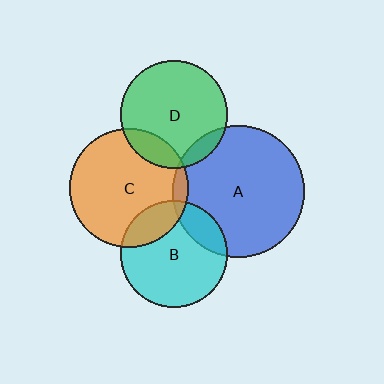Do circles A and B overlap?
Yes.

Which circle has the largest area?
Circle A (blue).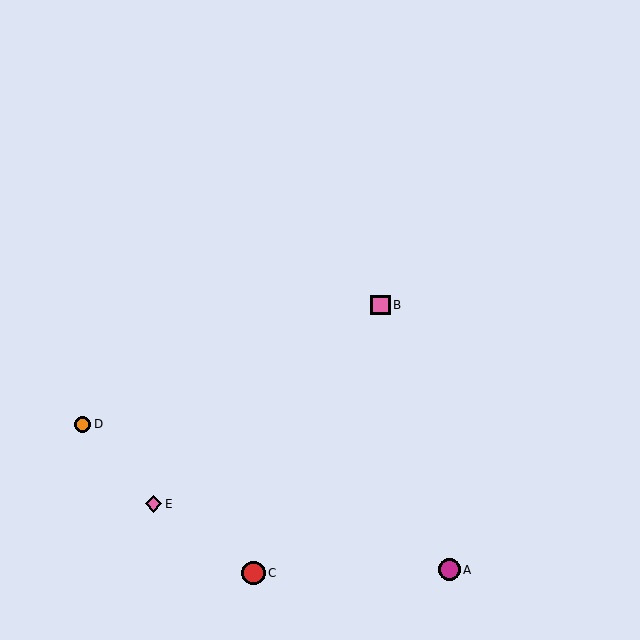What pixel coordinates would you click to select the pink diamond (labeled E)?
Click at (154, 504) to select the pink diamond E.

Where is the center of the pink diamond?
The center of the pink diamond is at (154, 504).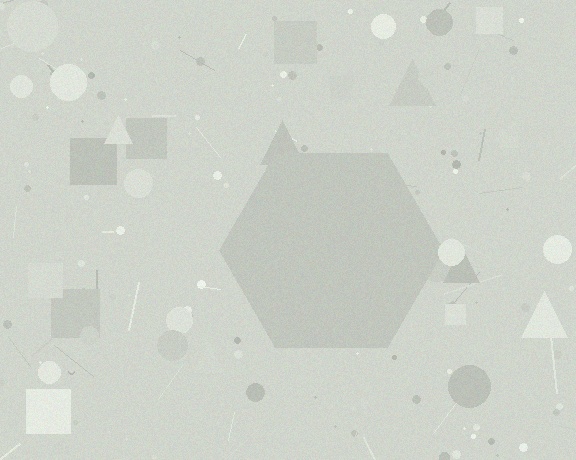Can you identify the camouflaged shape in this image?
The camouflaged shape is a hexagon.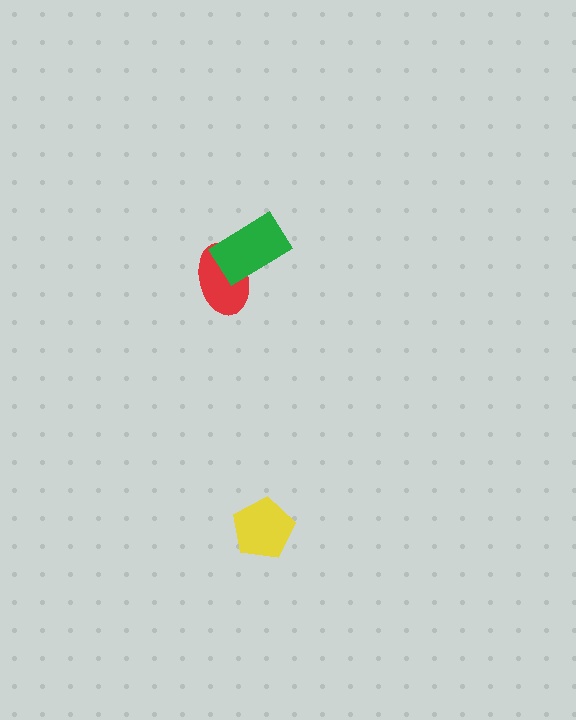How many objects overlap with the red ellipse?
1 object overlaps with the red ellipse.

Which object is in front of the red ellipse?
The green rectangle is in front of the red ellipse.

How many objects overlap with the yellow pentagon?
0 objects overlap with the yellow pentagon.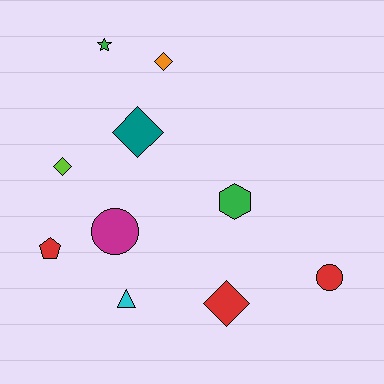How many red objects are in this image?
There are 3 red objects.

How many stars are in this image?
There is 1 star.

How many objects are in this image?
There are 10 objects.